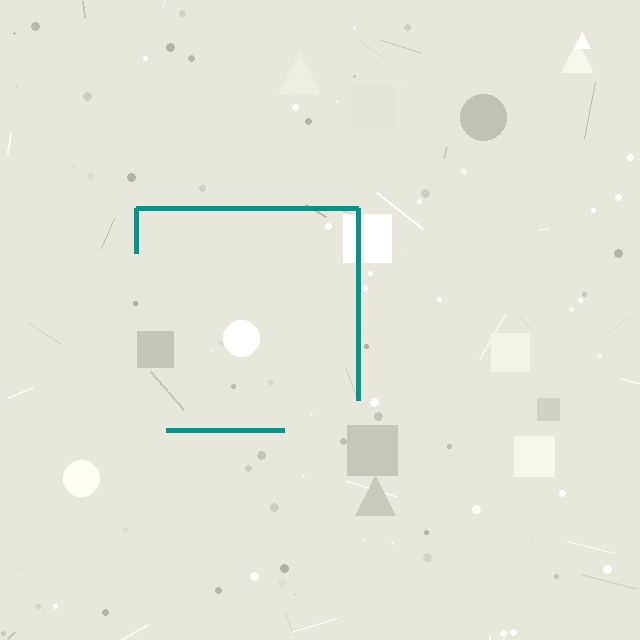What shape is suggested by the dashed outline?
The dashed outline suggests a square.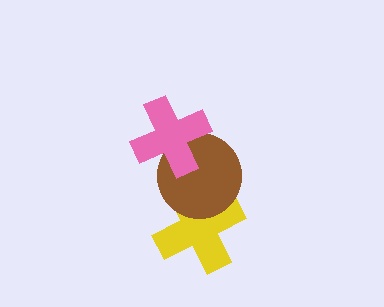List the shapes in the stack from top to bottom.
From top to bottom: the pink cross, the brown circle, the yellow cross.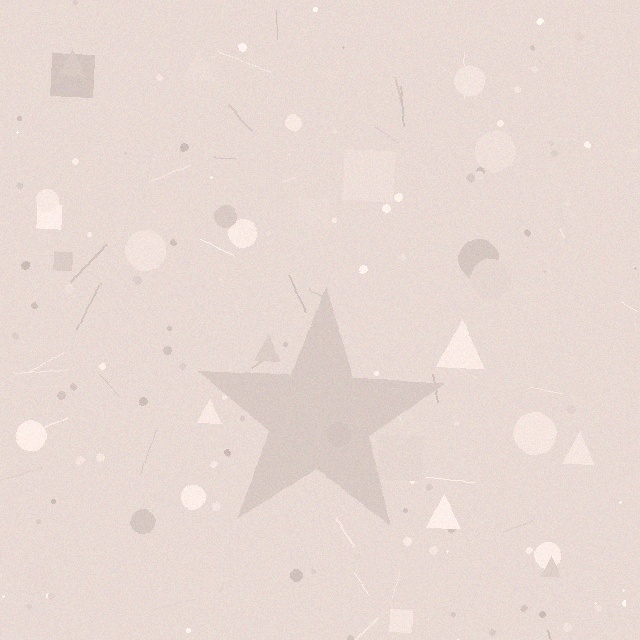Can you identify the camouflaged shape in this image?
The camouflaged shape is a star.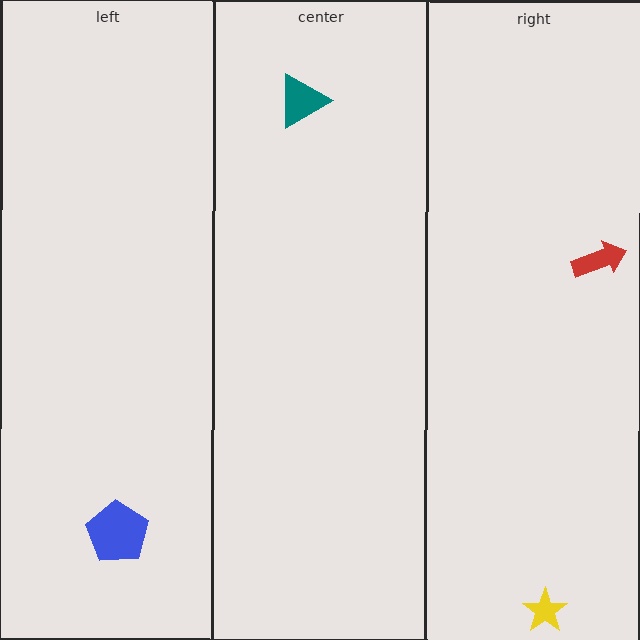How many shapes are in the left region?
1.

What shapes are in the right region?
The red arrow, the yellow star.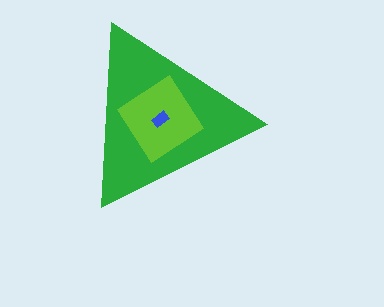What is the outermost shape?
The green triangle.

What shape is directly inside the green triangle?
The lime diamond.